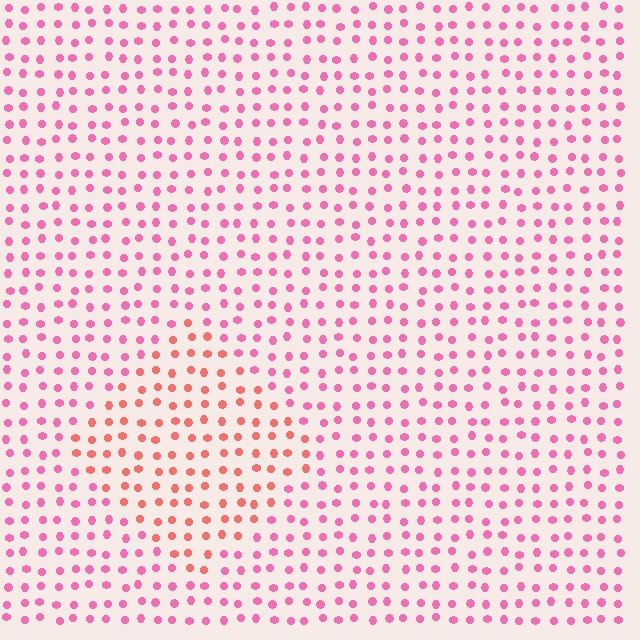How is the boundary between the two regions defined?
The boundary is defined purely by a slight shift in hue (about 33 degrees). Spacing, size, and orientation are identical on both sides.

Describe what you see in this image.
The image is filled with small pink elements in a uniform arrangement. A diamond-shaped region is visible where the elements are tinted to a slightly different hue, forming a subtle color boundary.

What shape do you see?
I see a diamond.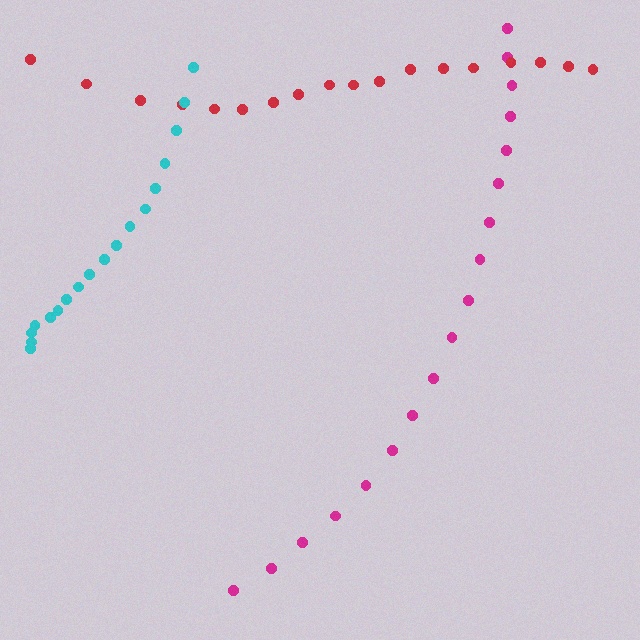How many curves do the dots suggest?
There are 3 distinct paths.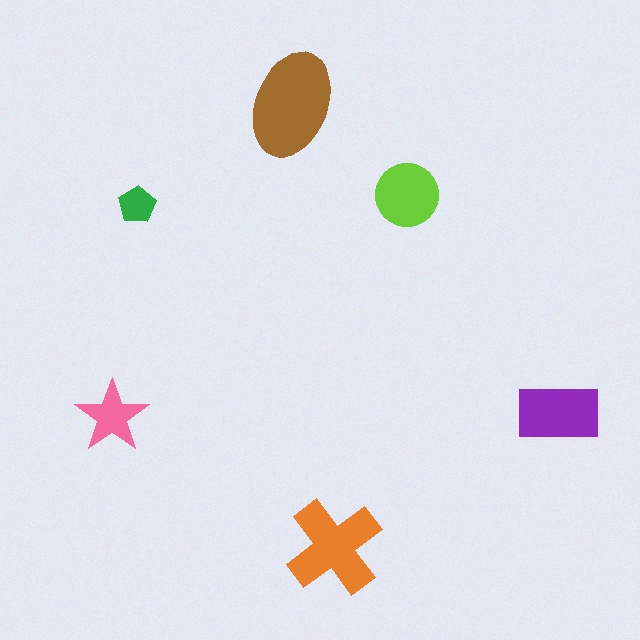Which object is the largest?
The brown ellipse.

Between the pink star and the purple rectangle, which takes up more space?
The purple rectangle.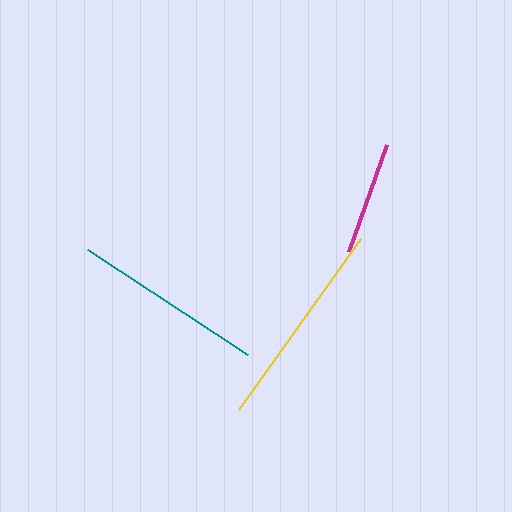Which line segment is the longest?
The yellow line is the longest at approximately 210 pixels.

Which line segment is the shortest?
The magenta line is the shortest at approximately 113 pixels.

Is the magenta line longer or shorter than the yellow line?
The yellow line is longer than the magenta line.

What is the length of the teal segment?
The teal segment is approximately 192 pixels long.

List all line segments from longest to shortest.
From longest to shortest: yellow, teal, magenta.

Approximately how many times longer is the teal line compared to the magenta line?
The teal line is approximately 1.7 times the length of the magenta line.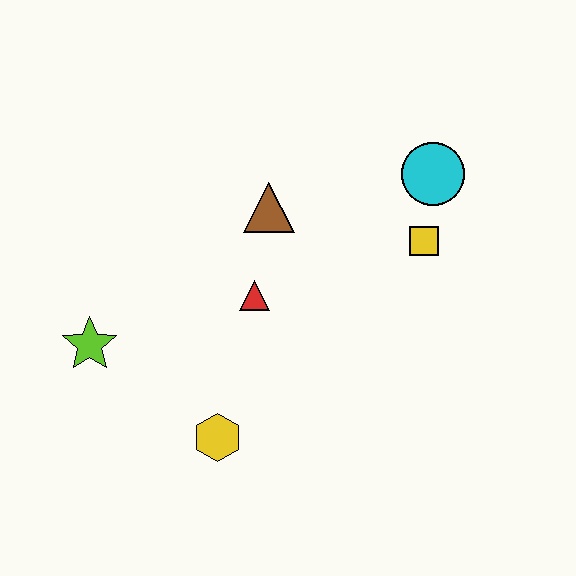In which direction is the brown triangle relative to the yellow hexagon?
The brown triangle is above the yellow hexagon.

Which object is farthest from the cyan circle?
The lime star is farthest from the cyan circle.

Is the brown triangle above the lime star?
Yes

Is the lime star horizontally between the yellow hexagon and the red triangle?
No